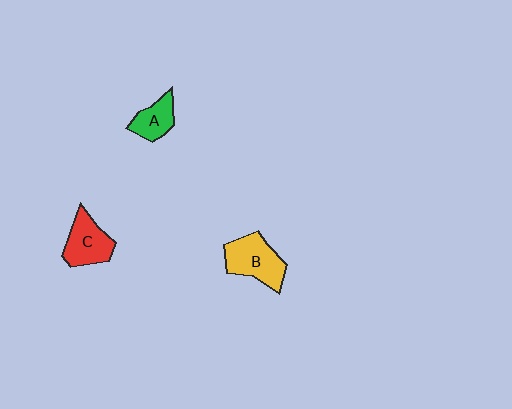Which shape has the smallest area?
Shape A (green).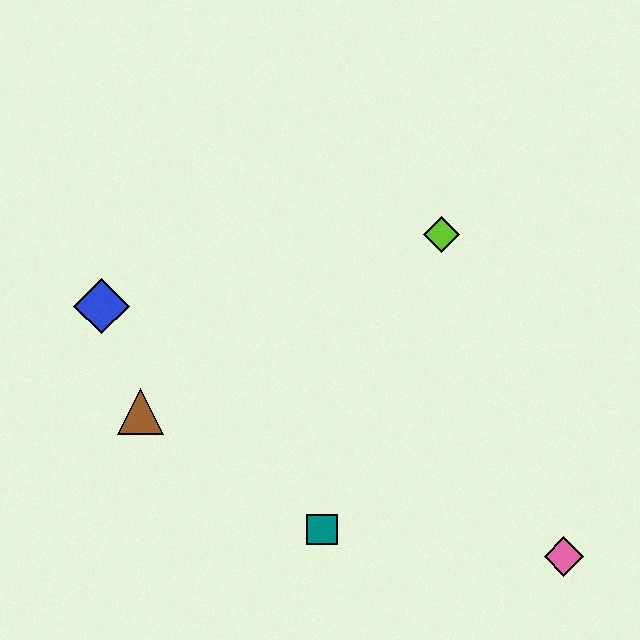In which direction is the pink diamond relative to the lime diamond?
The pink diamond is below the lime diamond.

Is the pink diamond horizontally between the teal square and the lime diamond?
No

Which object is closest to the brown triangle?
The blue diamond is closest to the brown triangle.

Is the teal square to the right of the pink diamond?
No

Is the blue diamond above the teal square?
Yes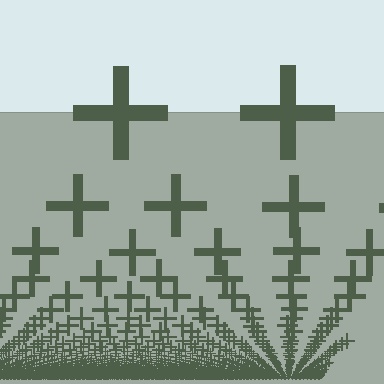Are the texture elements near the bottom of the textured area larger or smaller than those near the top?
Smaller. The gradient is inverted — elements near the bottom are smaller and denser.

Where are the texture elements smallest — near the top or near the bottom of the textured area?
Near the bottom.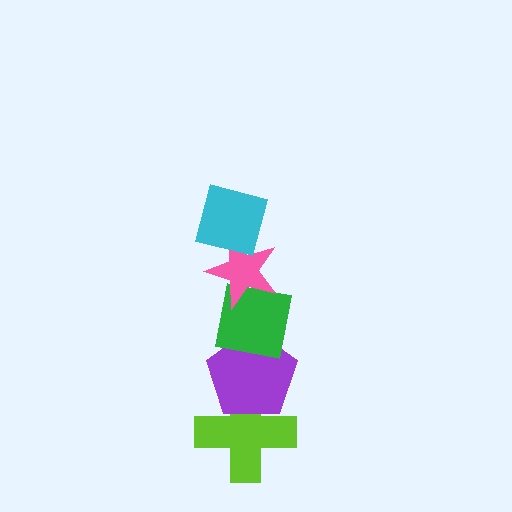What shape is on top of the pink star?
The cyan square is on top of the pink star.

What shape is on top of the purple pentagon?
The green square is on top of the purple pentagon.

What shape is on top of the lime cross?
The purple pentagon is on top of the lime cross.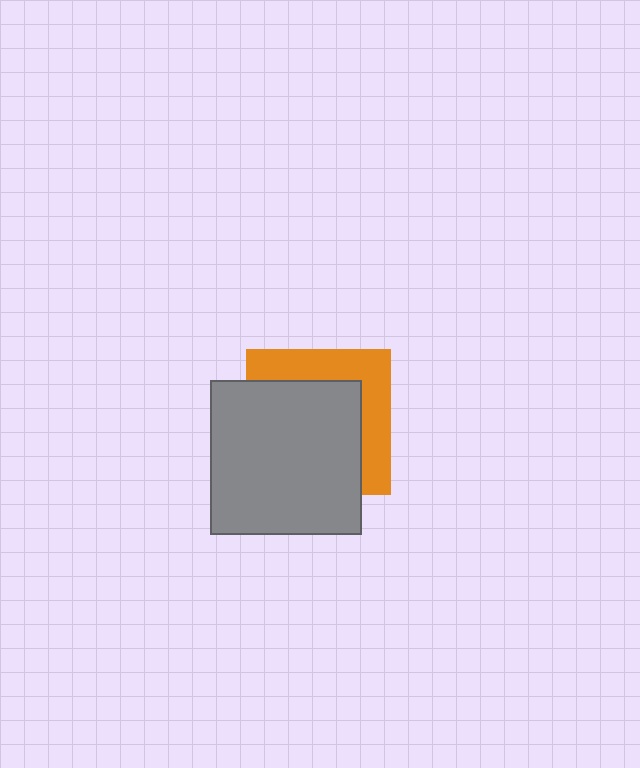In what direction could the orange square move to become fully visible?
The orange square could move toward the upper-right. That would shift it out from behind the gray rectangle entirely.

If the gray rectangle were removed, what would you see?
You would see the complete orange square.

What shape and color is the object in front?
The object in front is a gray rectangle.